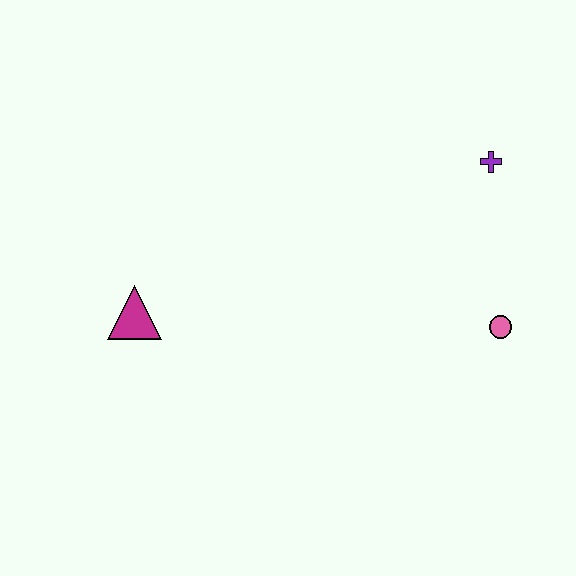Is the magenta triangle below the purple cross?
Yes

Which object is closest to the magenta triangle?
The pink circle is closest to the magenta triangle.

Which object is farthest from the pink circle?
The magenta triangle is farthest from the pink circle.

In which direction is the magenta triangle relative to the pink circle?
The magenta triangle is to the left of the pink circle.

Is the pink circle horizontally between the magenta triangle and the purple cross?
No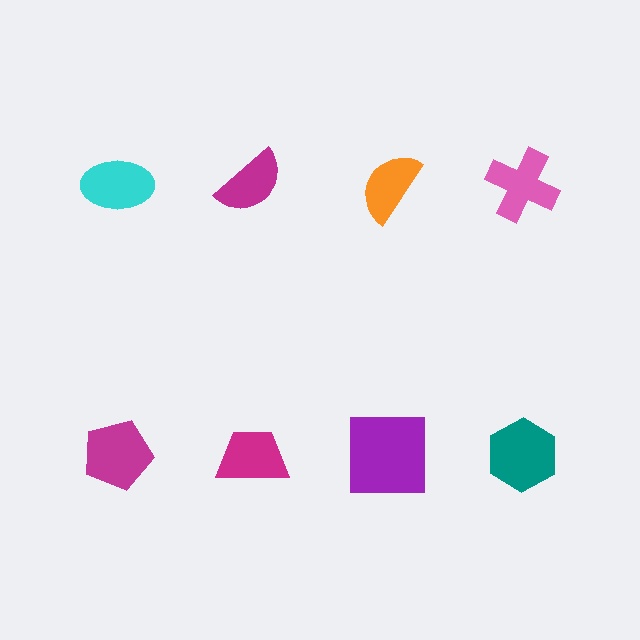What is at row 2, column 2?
A magenta trapezoid.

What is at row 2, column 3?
A purple square.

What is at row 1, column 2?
A magenta semicircle.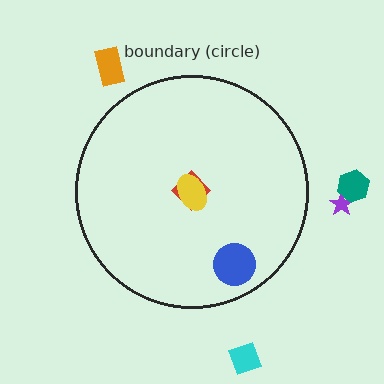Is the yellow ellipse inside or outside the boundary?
Inside.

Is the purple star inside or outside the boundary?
Outside.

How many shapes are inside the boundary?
3 inside, 4 outside.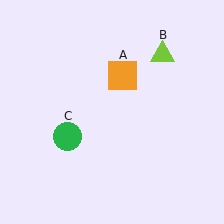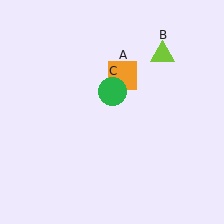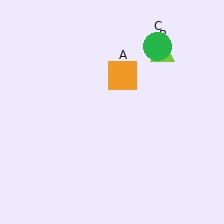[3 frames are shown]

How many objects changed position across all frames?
1 object changed position: green circle (object C).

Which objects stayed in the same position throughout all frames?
Orange square (object A) and lime triangle (object B) remained stationary.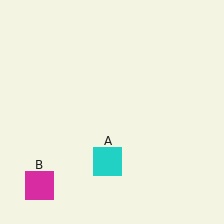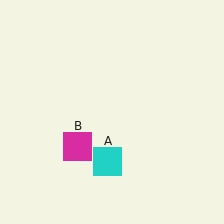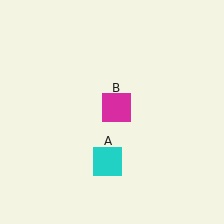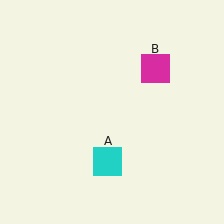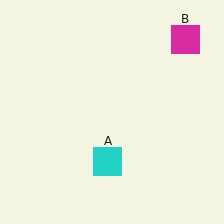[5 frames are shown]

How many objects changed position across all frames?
1 object changed position: magenta square (object B).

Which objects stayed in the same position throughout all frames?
Cyan square (object A) remained stationary.